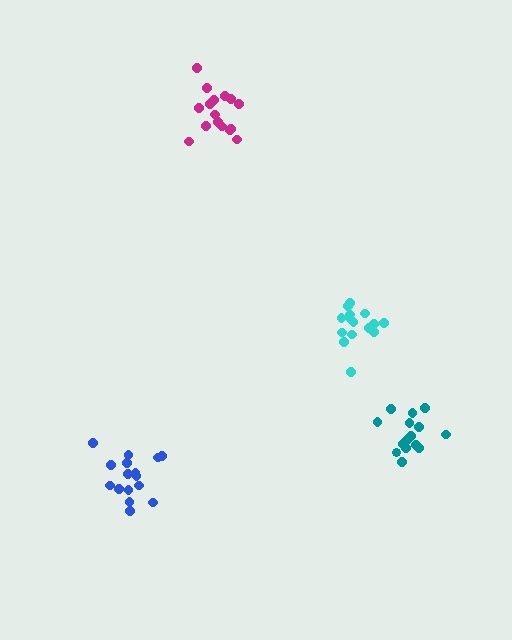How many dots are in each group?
Group 1: 16 dots, Group 2: 16 dots, Group 3: 15 dots, Group 4: 15 dots (62 total).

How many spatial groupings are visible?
There are 4 spatial groupings.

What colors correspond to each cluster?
The clusters are colored: blue, magenta, cyan, teal.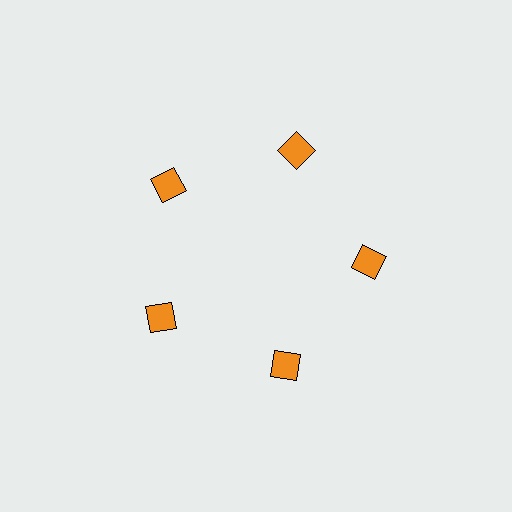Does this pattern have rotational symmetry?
Yes, this pattern has 5-fold rotational symmetry. It looks the same after rotating 72 degrees around the center.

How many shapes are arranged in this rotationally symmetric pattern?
There are 5 shapes, arranged in 5 groups of 1.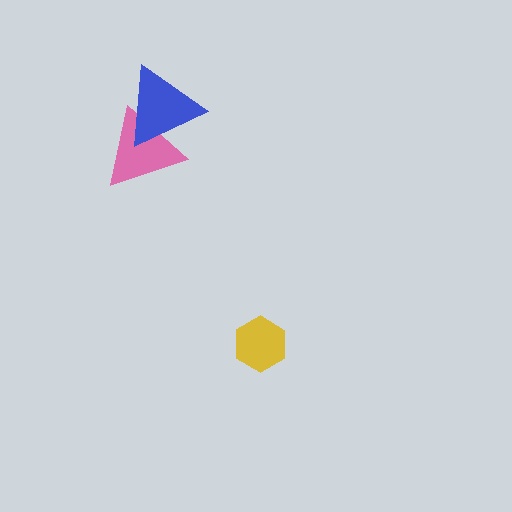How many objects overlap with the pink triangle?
1 object overlaps with the pink triangle.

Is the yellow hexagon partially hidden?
No, no other shape covers it.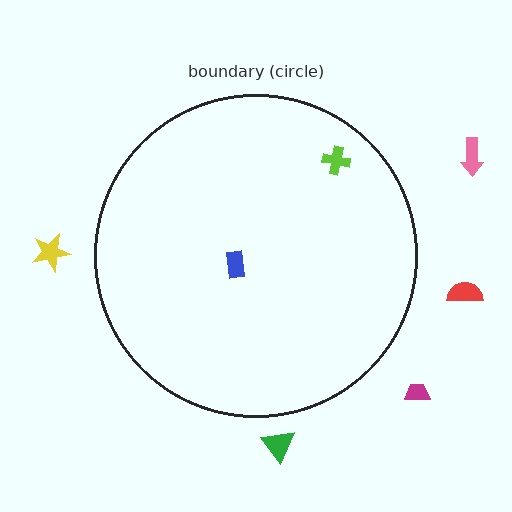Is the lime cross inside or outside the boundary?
Inside.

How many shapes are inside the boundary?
2 inside, 5 outside.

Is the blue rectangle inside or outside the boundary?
Inside.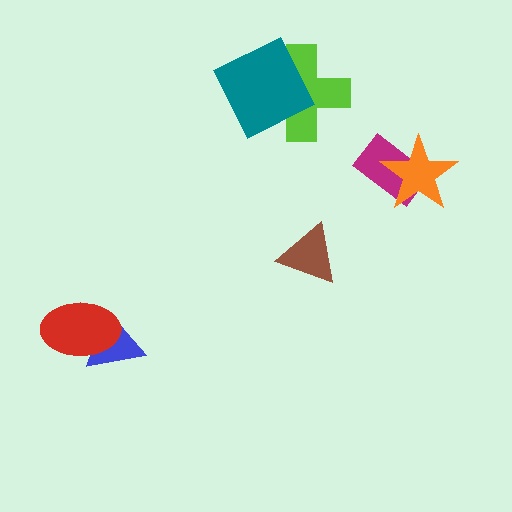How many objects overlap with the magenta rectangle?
1 object overlaps with the magenta rectangle.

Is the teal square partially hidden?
No, no other shape covers it.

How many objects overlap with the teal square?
1 object overlaps with the teal square.